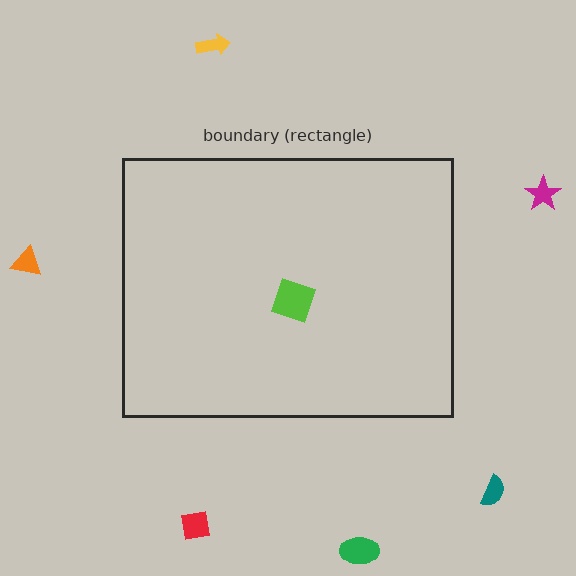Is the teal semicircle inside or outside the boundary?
Outside.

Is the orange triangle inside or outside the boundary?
Outside.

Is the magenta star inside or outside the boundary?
Outside.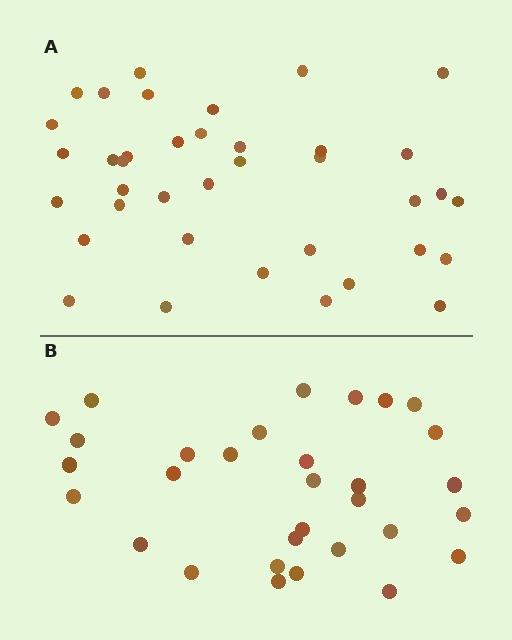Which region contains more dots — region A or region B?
Region A (the top region) has more dots.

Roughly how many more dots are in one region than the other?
Region A has roughly 8 or so more dots than region B.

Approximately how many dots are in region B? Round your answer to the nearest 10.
About 30 dots. (The exact count is 31, which rounds to 30.)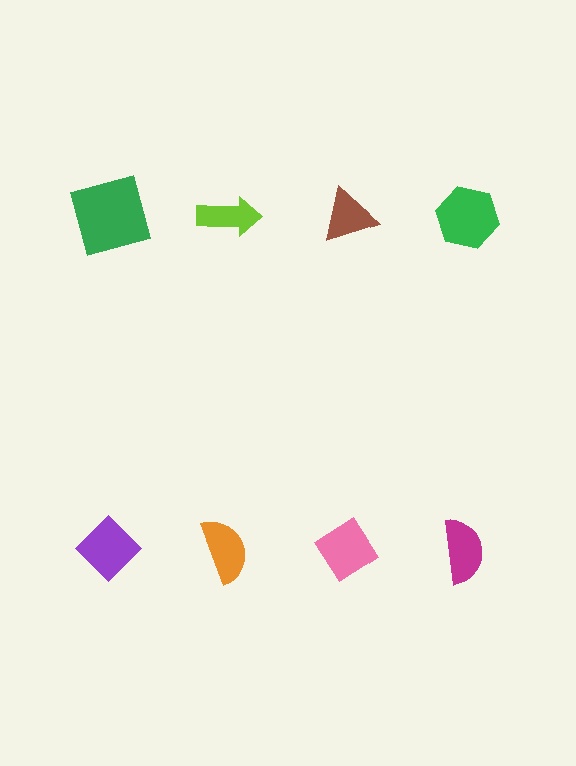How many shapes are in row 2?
4 shapes.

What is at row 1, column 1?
A green square.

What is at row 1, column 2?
A lime arrow.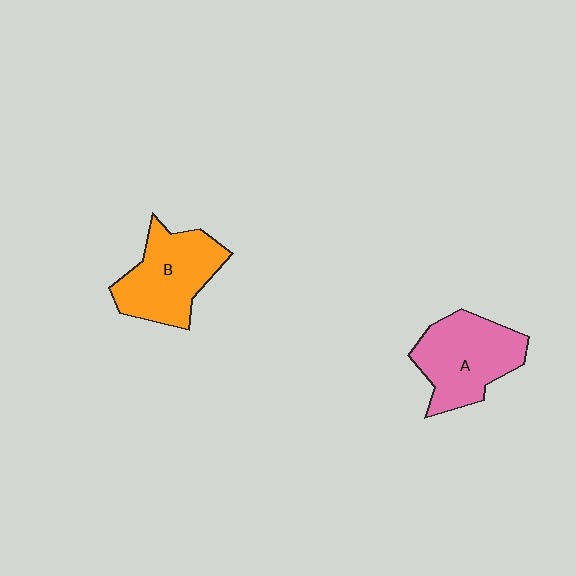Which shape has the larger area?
Shape A (pink).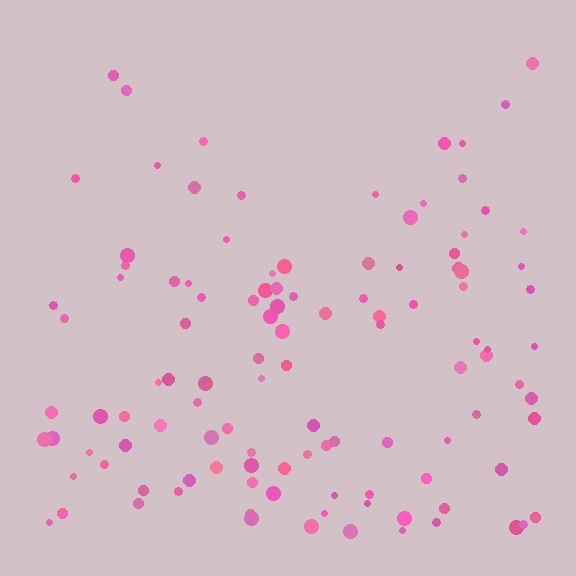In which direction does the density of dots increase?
From top to bottom, with the bottom side densest.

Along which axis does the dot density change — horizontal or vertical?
Vertical.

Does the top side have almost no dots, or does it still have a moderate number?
Still a moderate number, just noticeably fewer than the bottom.